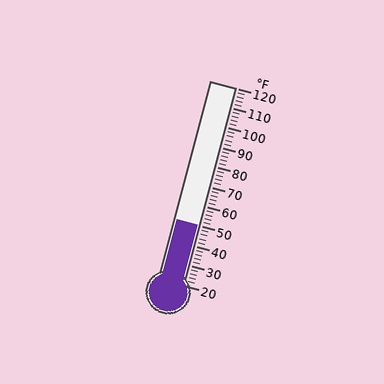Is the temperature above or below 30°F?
The temperature is above 30°F.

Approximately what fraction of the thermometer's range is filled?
The thermometer is filled to approximately 30% of its range.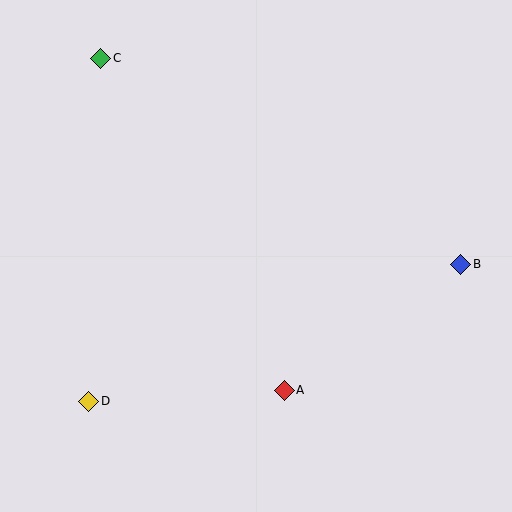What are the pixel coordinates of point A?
Point A is at (284, 390).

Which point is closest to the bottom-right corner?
Point B is closest to the bottom-right corner.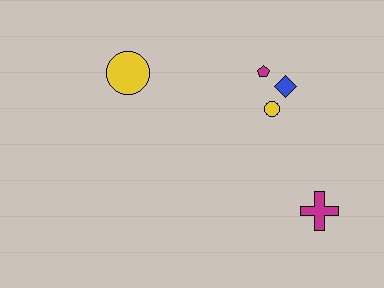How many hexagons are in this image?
There are no hexagons.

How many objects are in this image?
There are 5 objects.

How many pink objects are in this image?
There are no pink objects.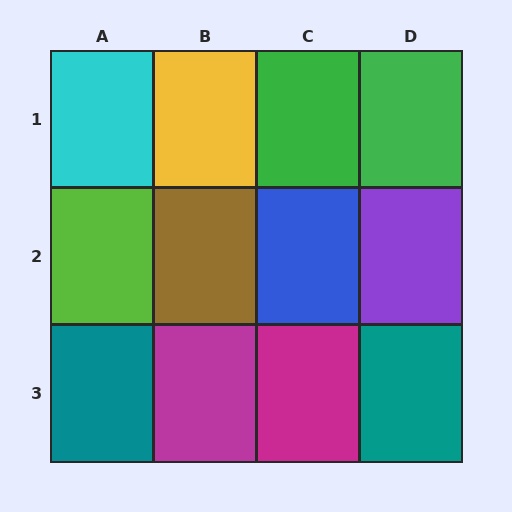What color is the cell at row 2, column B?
Brown.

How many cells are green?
2 cells are green.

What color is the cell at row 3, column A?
Teal.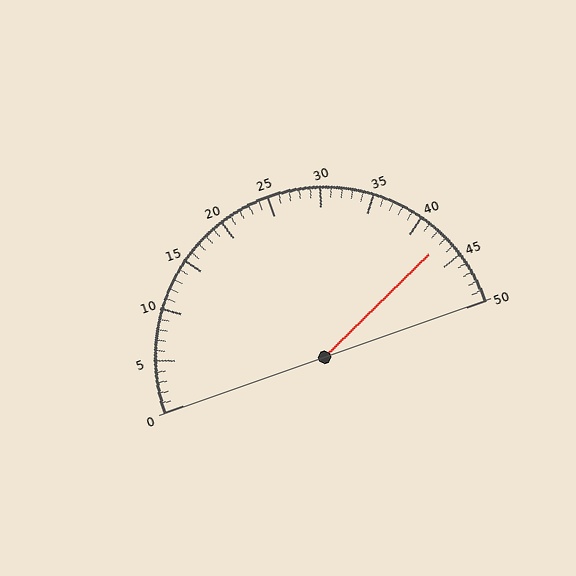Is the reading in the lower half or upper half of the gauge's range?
The reading is in the upper half of the range (0 to 50).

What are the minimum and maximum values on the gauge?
The gauge ranges from 0 to 50.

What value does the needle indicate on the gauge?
The needle indicates approximately 43.